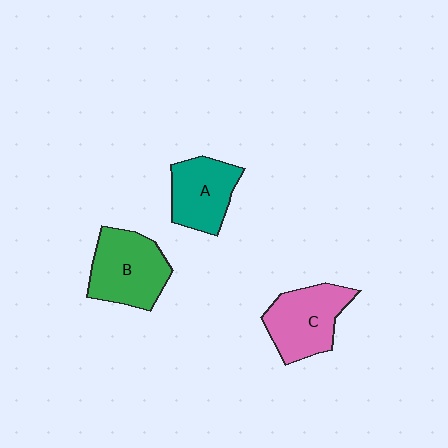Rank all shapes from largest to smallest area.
From largest to smallest: B (green), C (pink), A (teal).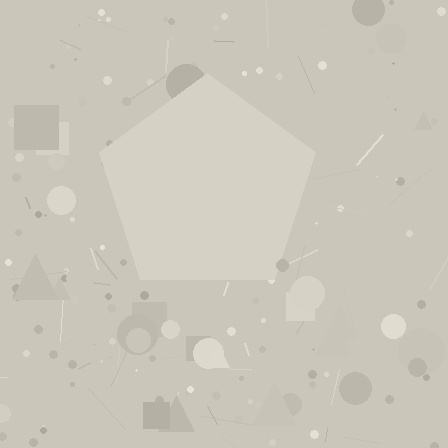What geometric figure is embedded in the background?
A pentagon is embedded in the background.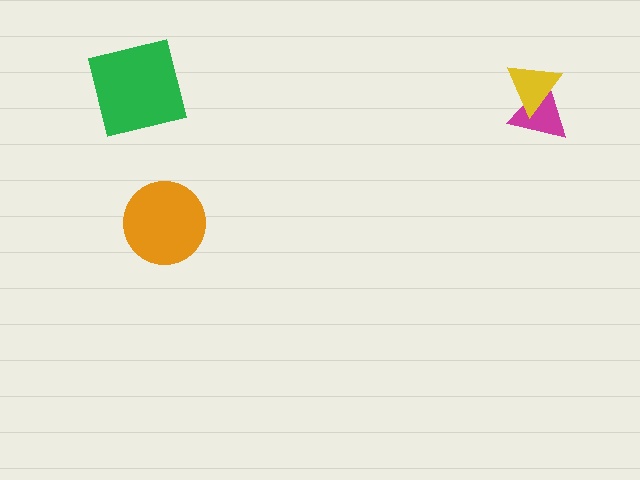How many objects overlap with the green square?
0 objects overlap with the green square.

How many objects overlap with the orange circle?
0 objects overlap with the orange circle.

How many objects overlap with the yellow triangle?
1 object overlaps with the yellow triangle.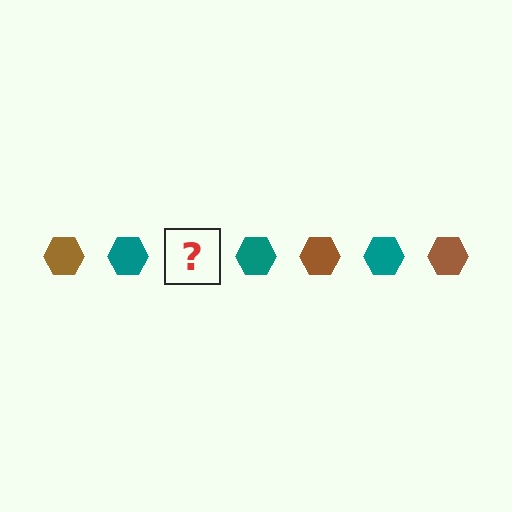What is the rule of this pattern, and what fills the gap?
The rule is that the pattern cycles through brown, teal hexagons. The gap should be filled with a brown hexagon.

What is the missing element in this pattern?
The missing element is a brown hexagon.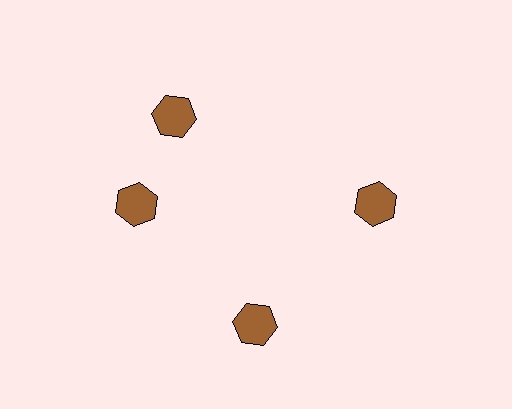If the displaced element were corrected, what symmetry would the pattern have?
It would have 4-fold rotational symmetry — the pattern would map onto itself every 90 degrees.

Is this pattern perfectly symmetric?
No. The 4 brown hexagons are arranged in a ring, but one element near the 12 o'clock position is rotated out of alignment along the ring, breaking the 4-fold rotational symmetry.